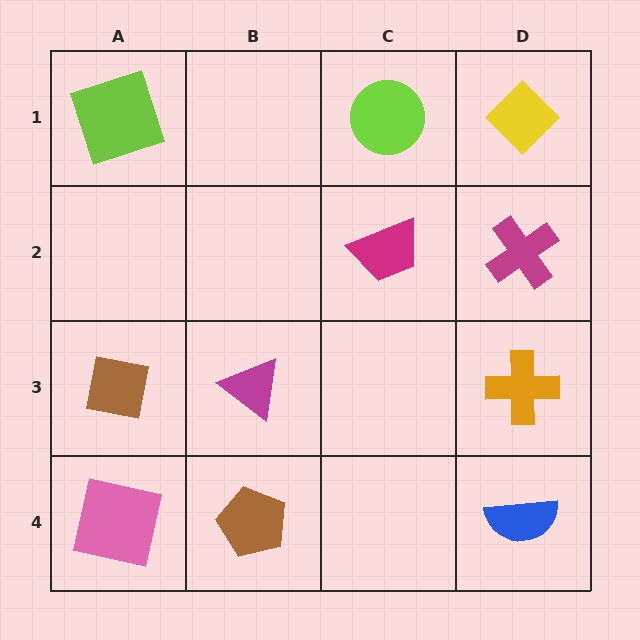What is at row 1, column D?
A yellow diamond.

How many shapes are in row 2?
2 shapes.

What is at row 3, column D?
An orange cross.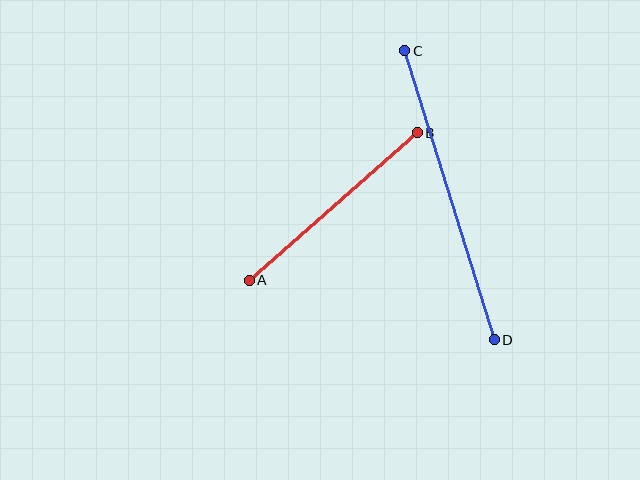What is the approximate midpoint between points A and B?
The midpoint is at approximately (333, 207) pixels.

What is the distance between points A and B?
The distance is approximately 224 pixels.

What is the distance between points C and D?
The distance is approximately 303 pixels.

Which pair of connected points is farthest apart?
Points C and D are farthest apart.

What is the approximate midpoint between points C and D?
The midpoint is at approximately (450, 195) pixels.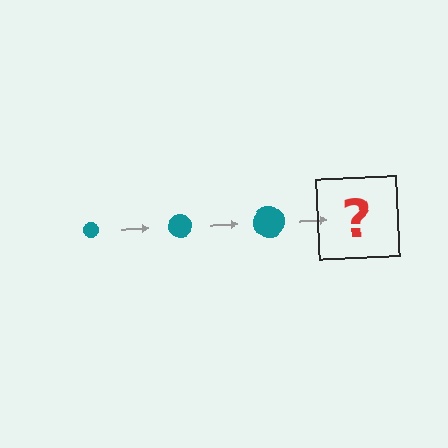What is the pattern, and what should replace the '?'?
The pattern is that the circle gets progressively larger each step. The '?' should be a teal circle, larger than the previous one.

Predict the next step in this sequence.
The next step is a teal circle, larger than the previous one.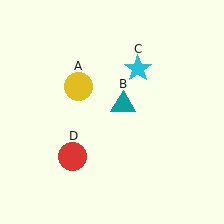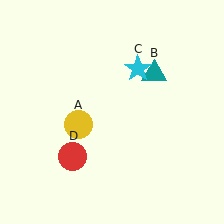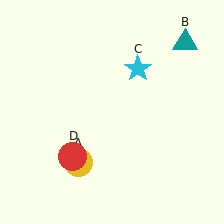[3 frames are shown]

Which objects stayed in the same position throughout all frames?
Cyan star (object C) and red circle (object D) remained stationary.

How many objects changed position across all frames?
2 objects changed position: yellow circle (object A), teal triangle (object B).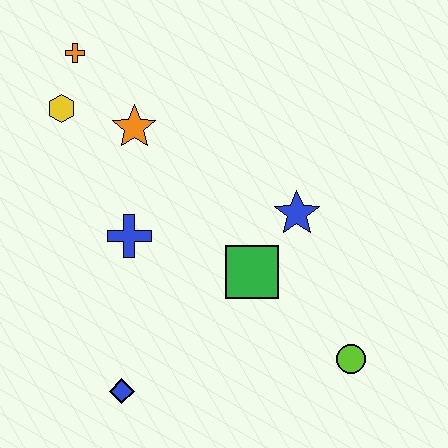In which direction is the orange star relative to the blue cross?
The orange star is above the blue cross.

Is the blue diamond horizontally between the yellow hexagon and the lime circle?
Yes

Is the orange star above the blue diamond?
Yes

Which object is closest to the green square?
The blue star is closest to the green square.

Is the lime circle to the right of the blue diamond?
Yes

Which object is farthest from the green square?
The orange cross is farthest from the green square.